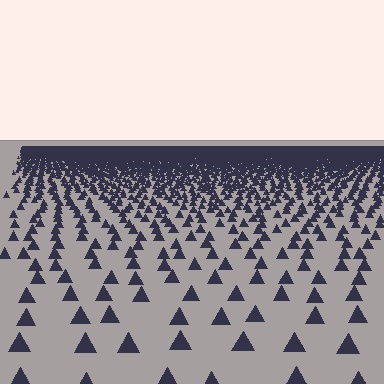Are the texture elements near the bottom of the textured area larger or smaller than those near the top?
Larger. Near the bottom, elements are closer to the viewer and appear at a bigger on-screen size.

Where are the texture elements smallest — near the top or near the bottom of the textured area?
Near the top.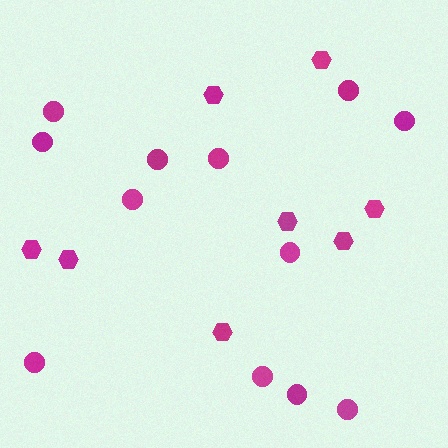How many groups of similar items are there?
There are 2 groups: one group of hexagons (8) and one group of circles (12).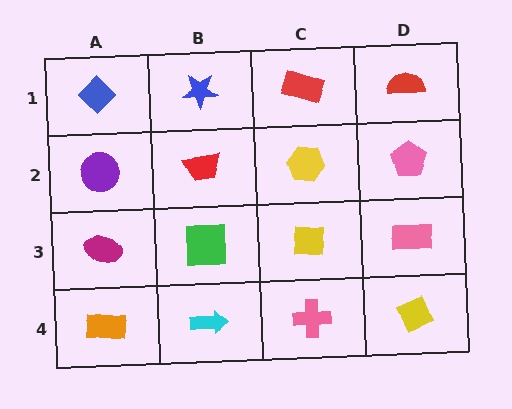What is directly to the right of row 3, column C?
A pink rectangle.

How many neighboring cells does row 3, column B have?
4.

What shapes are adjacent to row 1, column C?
A yellow hexagon (row 2, column C), a blue star (row 1, column B), a red semicircle (row 1, column D).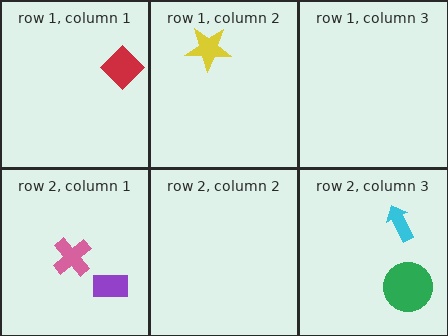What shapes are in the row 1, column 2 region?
The yellow star.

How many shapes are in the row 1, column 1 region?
1.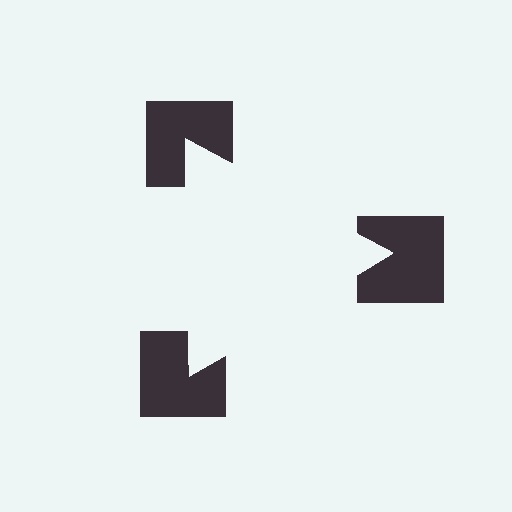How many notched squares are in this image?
There are 3 — one at each vertex of the illusory triangle.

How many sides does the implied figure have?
3 sides.